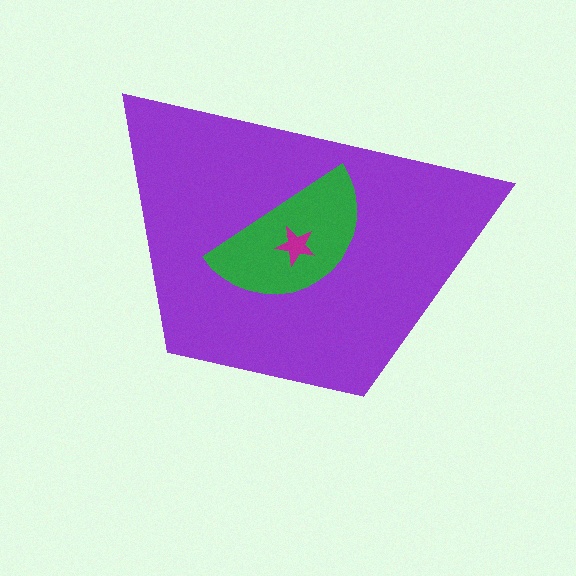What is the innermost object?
The magenta star.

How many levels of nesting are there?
3.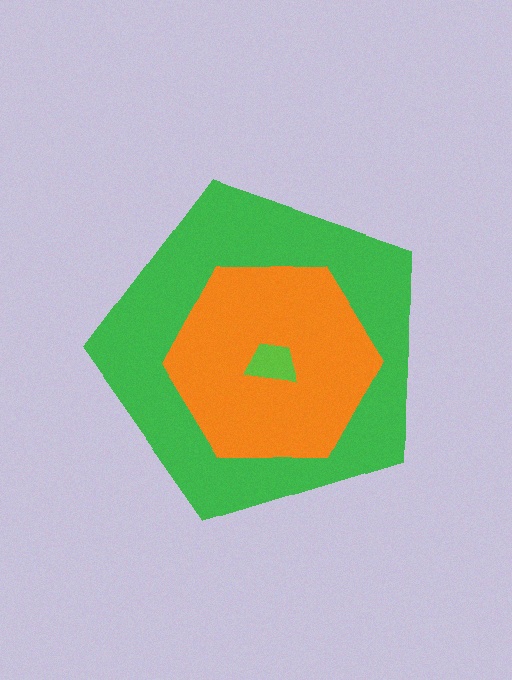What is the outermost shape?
The green pentagon.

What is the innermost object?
The lime trapezoid.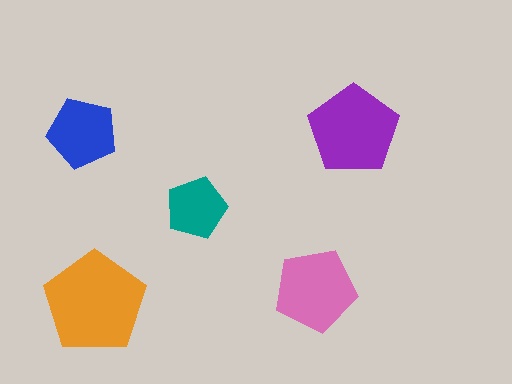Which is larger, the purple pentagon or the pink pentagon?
The purple one.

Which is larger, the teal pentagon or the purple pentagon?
The purple one.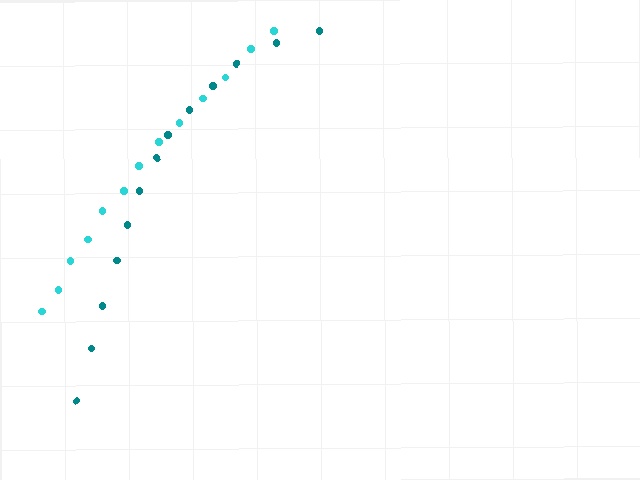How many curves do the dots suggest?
There are 2 distinct paths.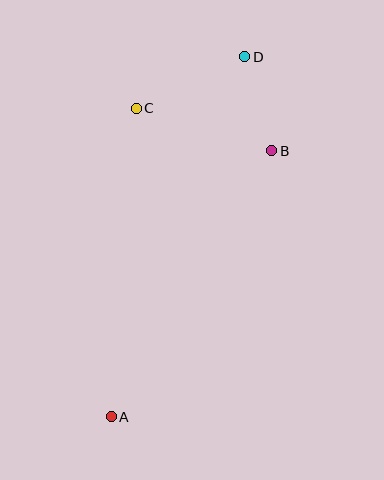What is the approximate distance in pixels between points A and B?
The distance between A and B is approximately 311 pixels.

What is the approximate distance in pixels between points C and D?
The distance between C and D is approximately 120 pixels.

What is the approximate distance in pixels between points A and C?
The distance between A and C is approximately 310 pixels.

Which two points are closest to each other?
Points B and D are closest to each other.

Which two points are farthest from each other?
Points A and D are farthest from each other.